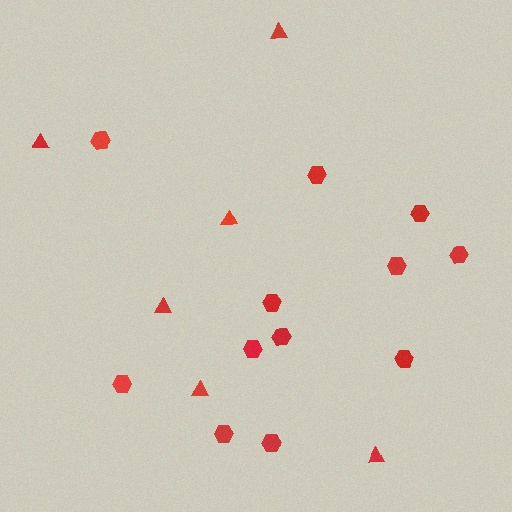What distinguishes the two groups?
There are 2 groups: one group of hexagons (12) and one group of triangles (6).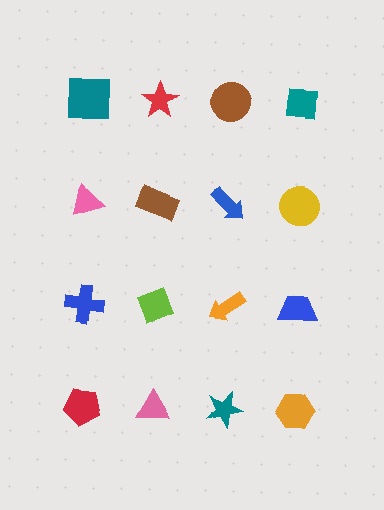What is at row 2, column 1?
A pink triangle.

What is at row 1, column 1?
A teal square.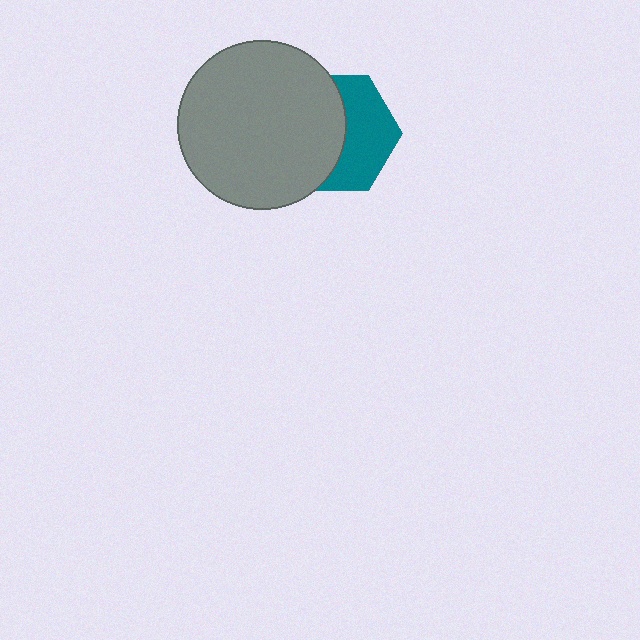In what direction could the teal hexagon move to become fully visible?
The teal hexagon could move right. That would shift it out from behind the gray circle entirely.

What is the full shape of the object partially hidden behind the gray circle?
The partially hidden object is a teal hexagon.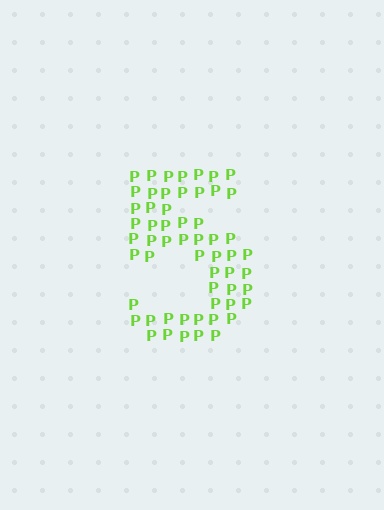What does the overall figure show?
The overall figure shows the digit 5.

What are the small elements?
The small elements are letter P's.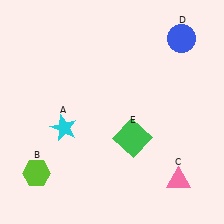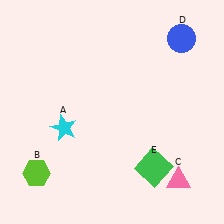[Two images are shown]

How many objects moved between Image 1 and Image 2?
1 object moved between the two images.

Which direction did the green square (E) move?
The green square (E) moved down.